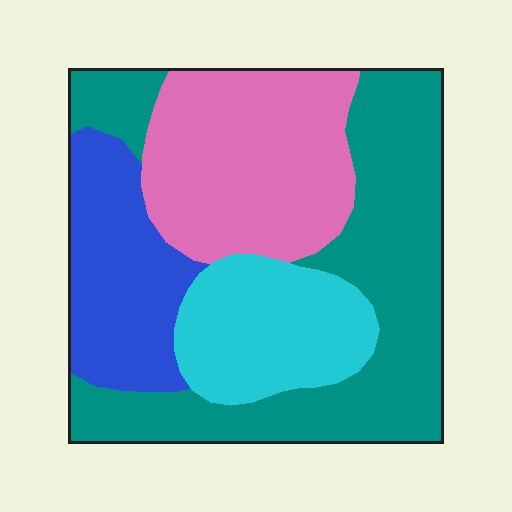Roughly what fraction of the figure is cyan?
Cyan takes up less than a quarter of the figure.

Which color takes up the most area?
Teal, at roughly 40%.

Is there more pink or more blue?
Pink.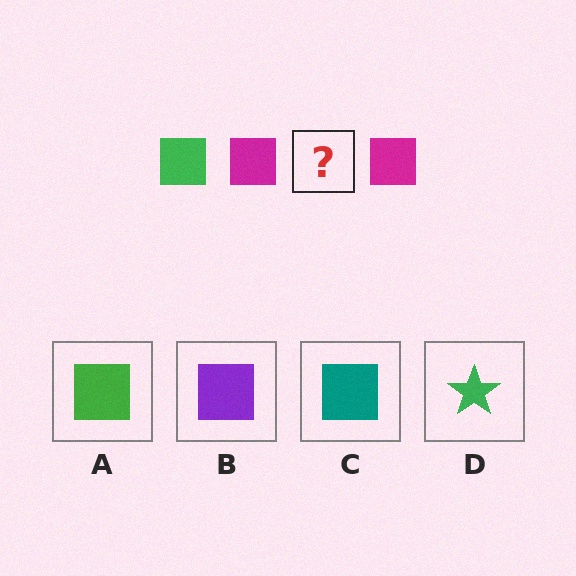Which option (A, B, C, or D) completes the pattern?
A.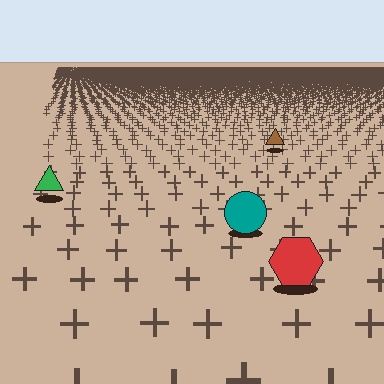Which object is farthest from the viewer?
The brown triangle is farthest from the viewer. It appears smaller and the ground texture around it is denser.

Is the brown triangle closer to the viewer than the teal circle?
No. The teal circle is closer — you can tell from the texture gradient: the ground texture is coarser near it.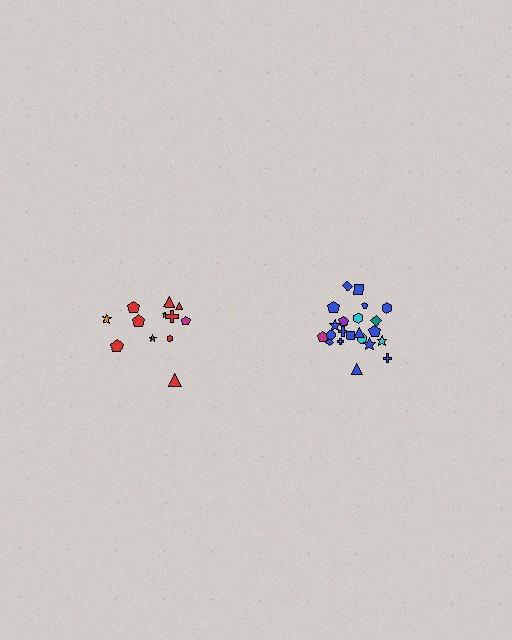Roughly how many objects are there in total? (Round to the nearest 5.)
Roughly 35 objects in total.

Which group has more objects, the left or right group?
The right group.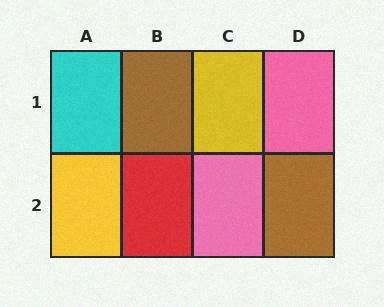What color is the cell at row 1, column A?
Cyan.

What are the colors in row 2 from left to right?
Yellow, red, pink, brown.